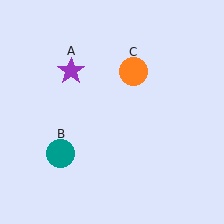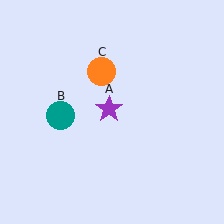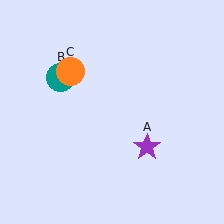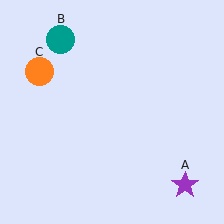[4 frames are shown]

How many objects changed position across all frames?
3 objects changed position: purple star (object A), teal circle (object B), orange circle (object C).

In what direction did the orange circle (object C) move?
The orange circle (object C) moved left.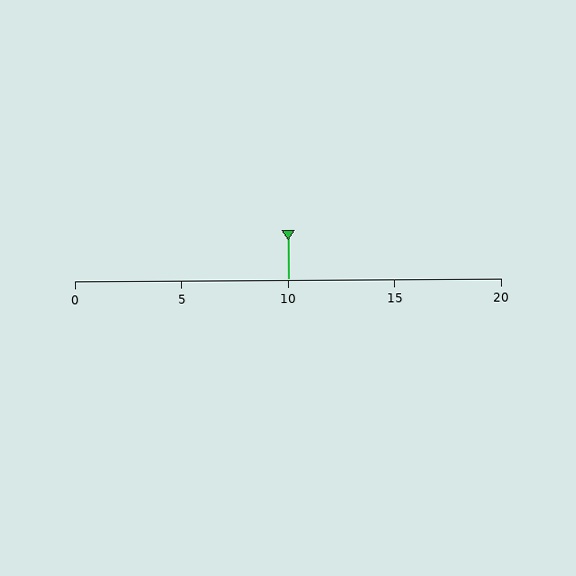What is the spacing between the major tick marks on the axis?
The major ticks are spaced 5 apart.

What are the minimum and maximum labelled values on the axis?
The axis runs from 0 to 20.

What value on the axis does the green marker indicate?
The marker indicates approximately 10.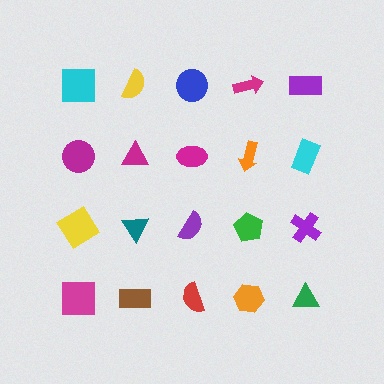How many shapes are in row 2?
5 shapes.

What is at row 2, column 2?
A magenta triangle.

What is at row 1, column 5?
A purple rectangle.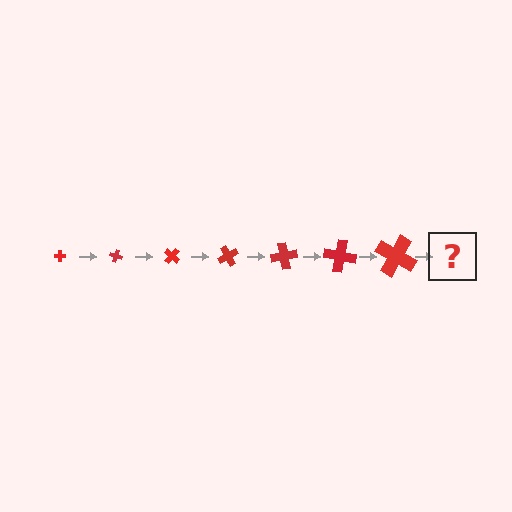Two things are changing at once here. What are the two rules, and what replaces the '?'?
The two rules are that the cross grows larger each step and it rotates 20 degrees each step. The '?' should be a cross, larger than the previous one and rotated 140 degrees from the start.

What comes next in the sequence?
The next element should be a cross, larger than the previous one and rotated 140 degrees from the start.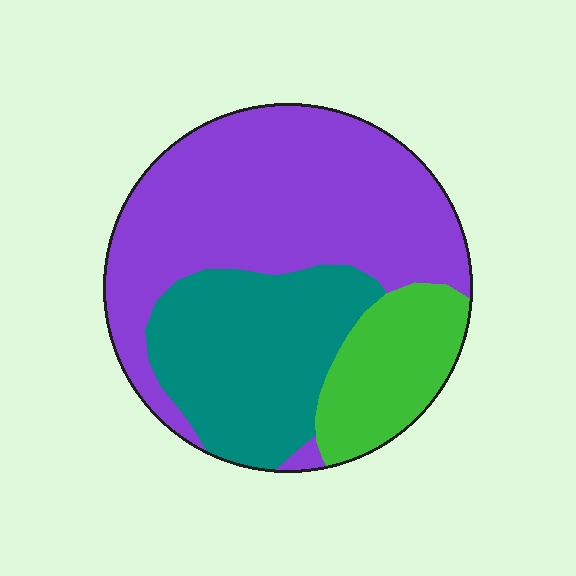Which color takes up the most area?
Purple, at roughly 55%.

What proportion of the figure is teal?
Teal covers around 30% of the figure.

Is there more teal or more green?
Teal.